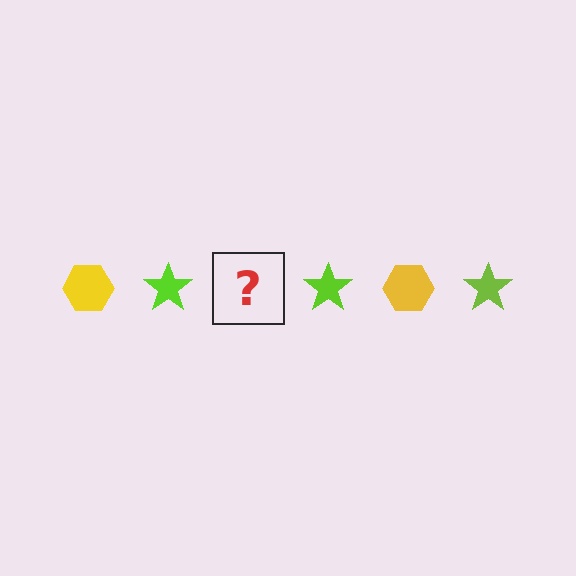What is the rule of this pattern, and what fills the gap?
The rule is that the pattern alternates between yellow hexagon and lime star. The gap should be filled with a yellow hexagon.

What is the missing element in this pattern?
The missing element is a yellow hexagon.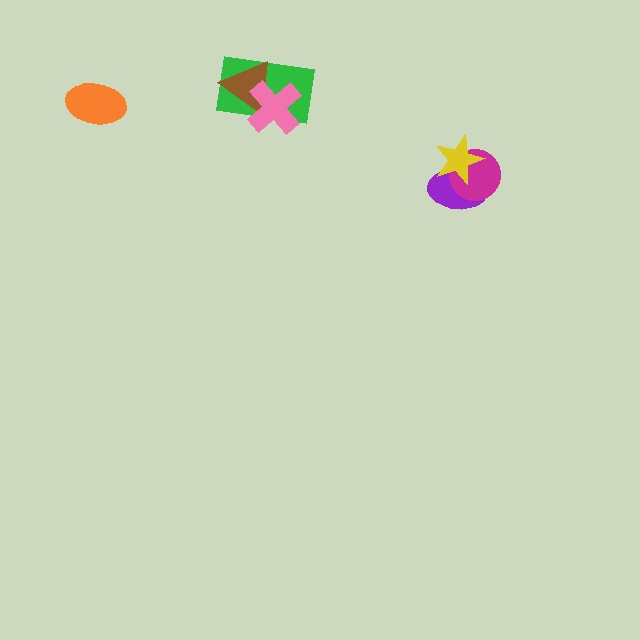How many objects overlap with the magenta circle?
2 objects overlap with the magenta circle.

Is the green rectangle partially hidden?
Yes, it is partially covered by another shape.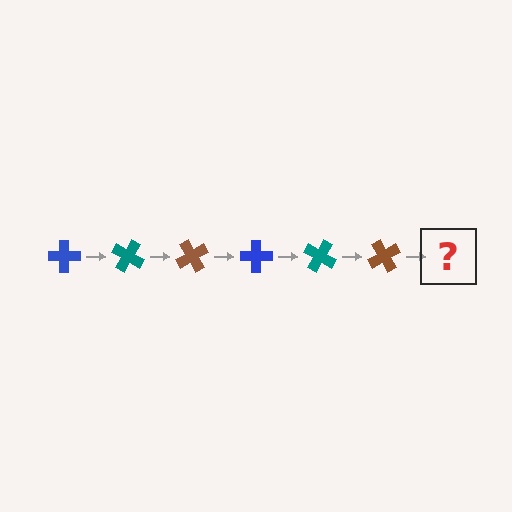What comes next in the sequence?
The next element should be a blue cross, rotated 180 degrees from the start.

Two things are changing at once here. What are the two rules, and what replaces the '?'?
The two rules are that it rotates 30 degrees each step and the color cycles through blue, teal, and brown. The '?' should be a blue cross, rotated 180 degrees from the start.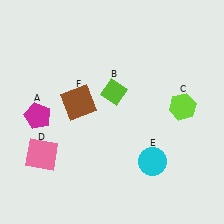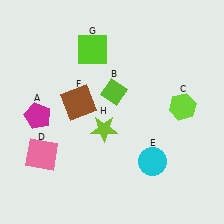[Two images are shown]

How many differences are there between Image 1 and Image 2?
There are 2 differences between the two images.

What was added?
A lime square (G), a lime star (H) were added in Image 2.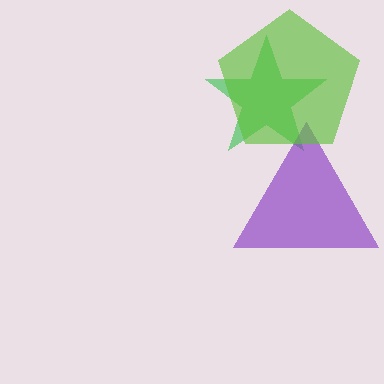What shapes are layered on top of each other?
The layered shapes are: a green star, a purple triangle, a lime pentagon.